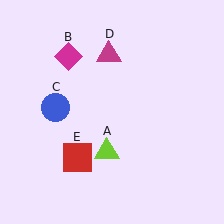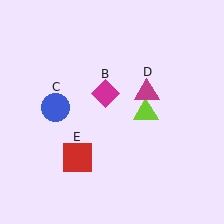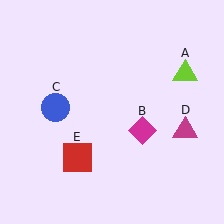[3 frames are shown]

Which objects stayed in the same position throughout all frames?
Blue circle (object C) and red square (object E) remained stationary.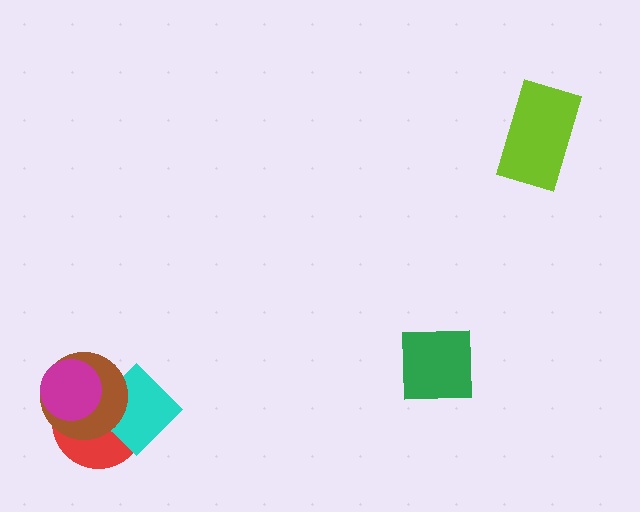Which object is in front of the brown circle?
The magenta circle is in front of the brown circle.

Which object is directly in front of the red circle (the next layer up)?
The cyan diamond is directly in front of the red circle.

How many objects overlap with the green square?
0 objects overlap with the green square.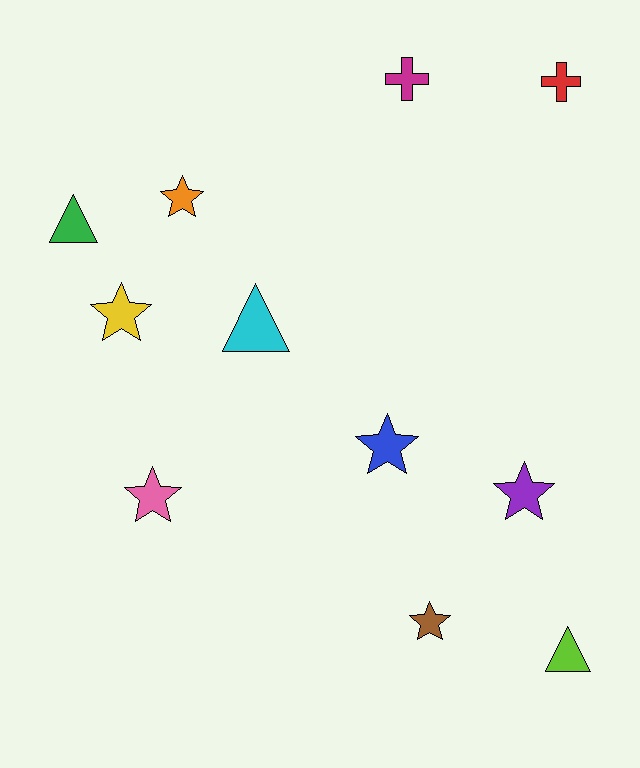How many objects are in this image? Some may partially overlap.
There are 11 objects.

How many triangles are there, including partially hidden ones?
There are 3 triangles.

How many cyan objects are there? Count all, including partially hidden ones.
There is 1 cyan object.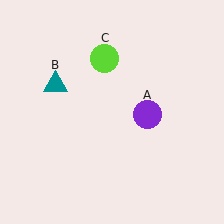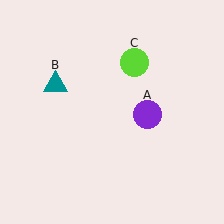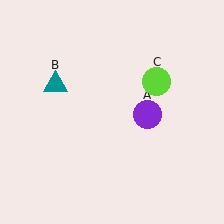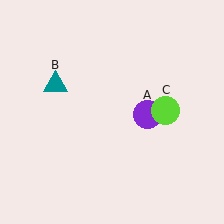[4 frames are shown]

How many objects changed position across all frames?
1 object changed position: lime circle (object C).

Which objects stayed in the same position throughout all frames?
Purple circle (object A) and teal triangle (object B) remained stationary.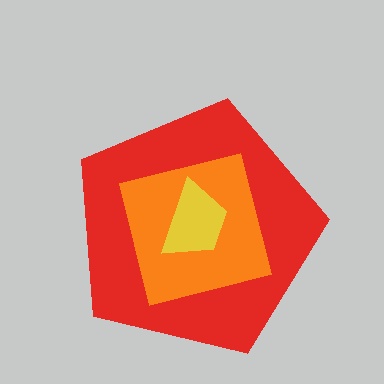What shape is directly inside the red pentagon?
The orange square.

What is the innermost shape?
The yellow trapezoid.